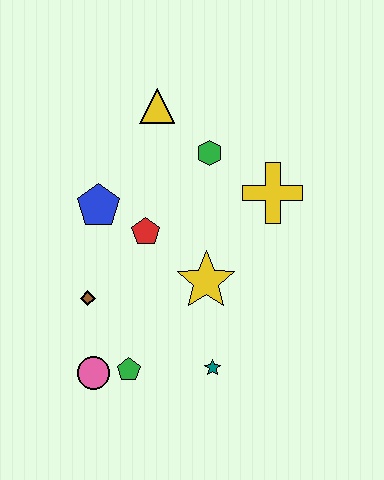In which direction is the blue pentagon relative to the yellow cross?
The blue pentagon is to the left of the yellow cross.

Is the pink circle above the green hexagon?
No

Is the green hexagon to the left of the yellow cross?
Yes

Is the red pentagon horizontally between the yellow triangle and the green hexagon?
No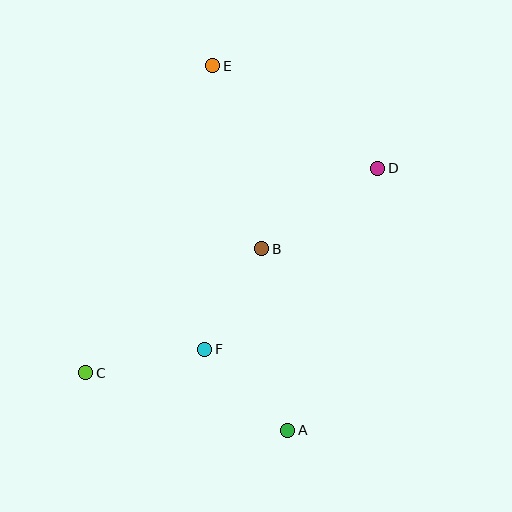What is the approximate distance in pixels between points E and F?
The distance between E and F is approximately 284 pixels.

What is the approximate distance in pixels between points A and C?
The distance between A and C is approximately 210 pixels.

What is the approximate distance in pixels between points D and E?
The distance between D and E is approximately 194 pixels.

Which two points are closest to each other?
Points B and F are closest to each other.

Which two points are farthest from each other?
Points A and E are farthest from each other.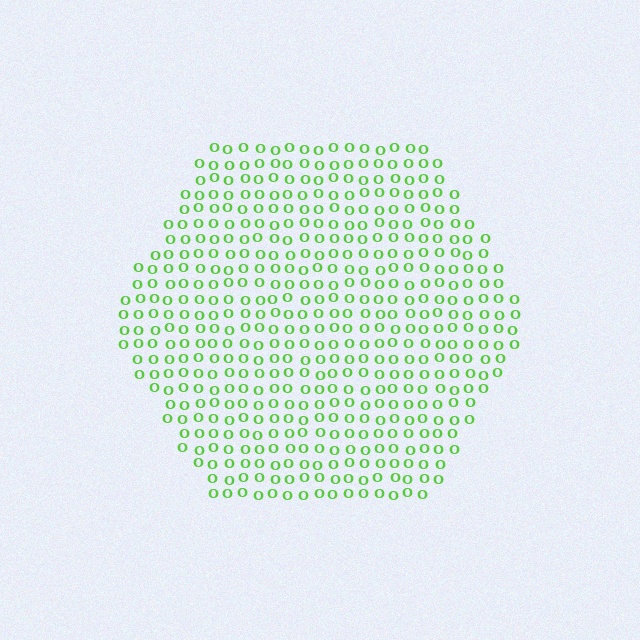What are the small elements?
The small elements are letter O's.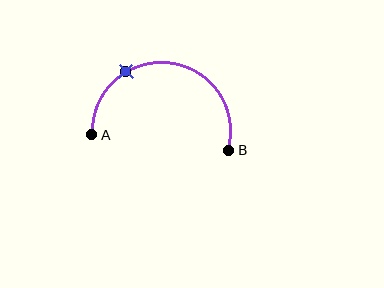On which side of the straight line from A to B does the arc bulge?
The arc bulges above the straight line connecting A and B.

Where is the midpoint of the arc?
The arc midpoint is the point on the curve farthest from the straight line joining A and B. It sits above that line.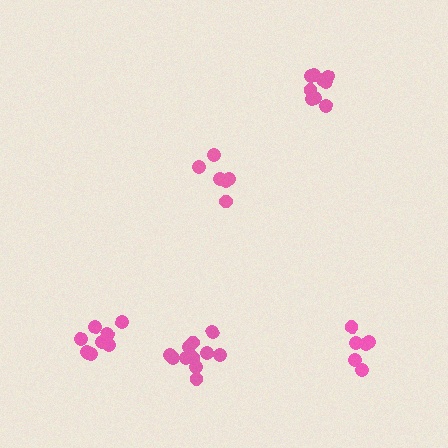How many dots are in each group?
Group 1: 6 dots, Group 2: 9 dots, Group 3: 11 dots, Group 4: 6 dots, Group 5: 9 dots (41 total).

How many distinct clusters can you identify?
There are 5 distinct clusters.